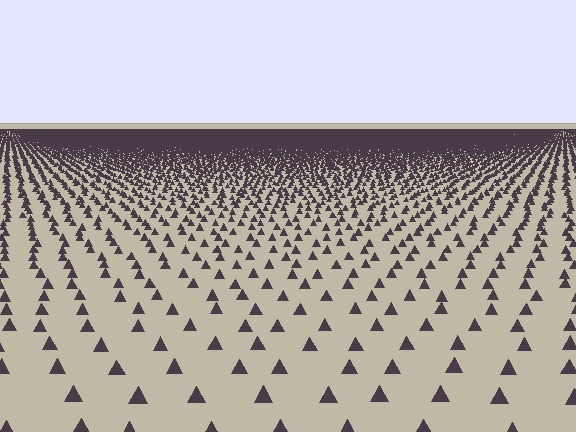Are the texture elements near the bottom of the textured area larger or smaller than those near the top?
Larger. Near the bottom, elements are closer to the viewer and appear at a bigger on-screen size.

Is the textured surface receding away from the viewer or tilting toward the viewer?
The surface is receding away from the viewer. Texture elements get smaller and denser toward the top.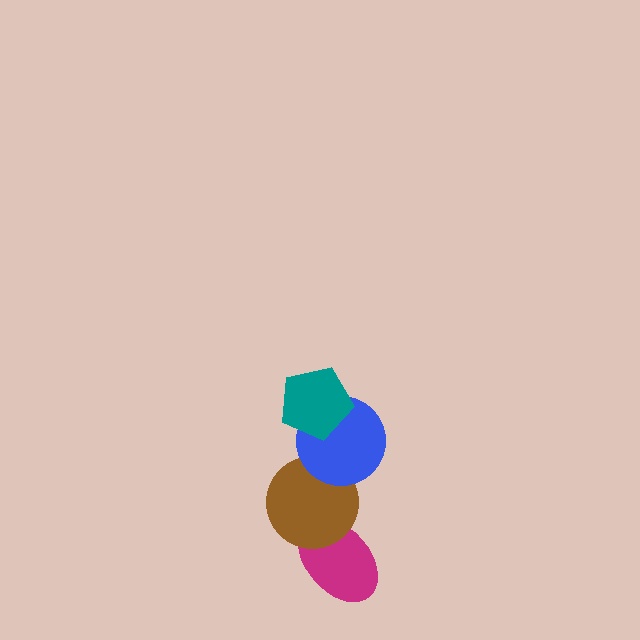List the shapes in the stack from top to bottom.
From top to bottom: the teal pentagon, the blue circle, the brown circle, the magenta ellipse.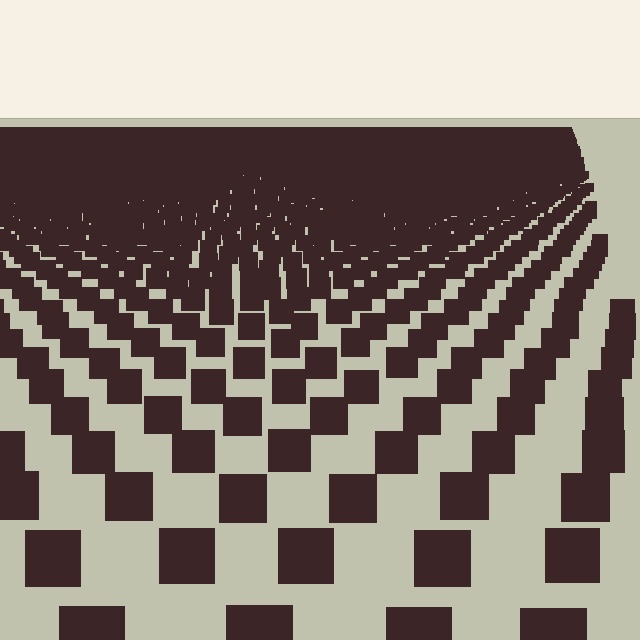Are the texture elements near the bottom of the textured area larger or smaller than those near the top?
Larger. Near the bottom, elements are closer to the viewer and appear at a bigger on-screen size.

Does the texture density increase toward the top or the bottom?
Density increases toward the top.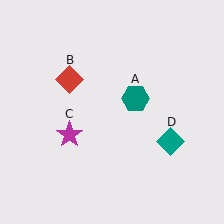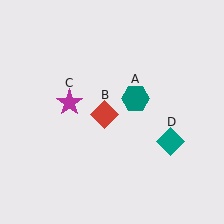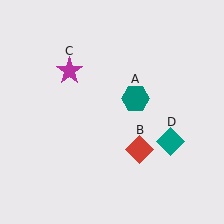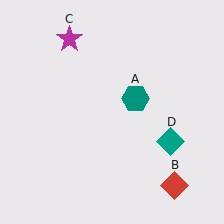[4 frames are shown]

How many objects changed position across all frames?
2 objects changed position: red diamond (object B), magenta star (object C).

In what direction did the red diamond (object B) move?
The red diamond (object B) moved down and to the right.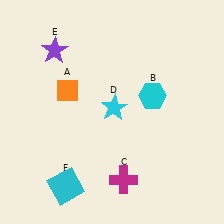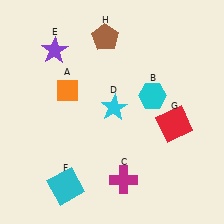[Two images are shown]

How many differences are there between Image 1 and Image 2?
There are 2 differences between the two images.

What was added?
A red square (G), a brown pentagon (H) were added in Image 2.